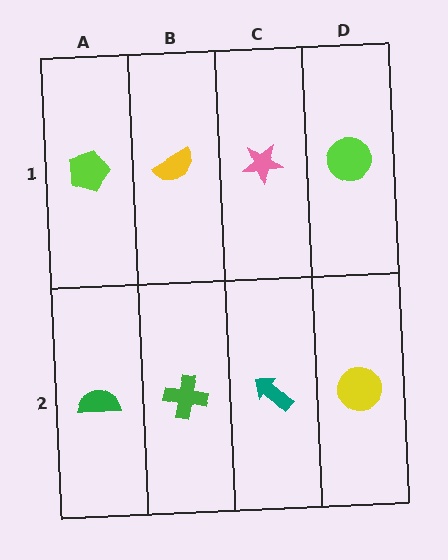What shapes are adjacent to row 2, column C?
A pink star (row 1, column C), a green cross (row 2, column B), a yellow circle (row 2, column D).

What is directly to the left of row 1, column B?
A lime pentagon.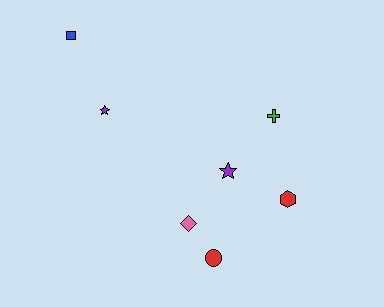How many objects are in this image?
There are 7 objects.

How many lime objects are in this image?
There are no lime objects.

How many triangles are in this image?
There are no triangles.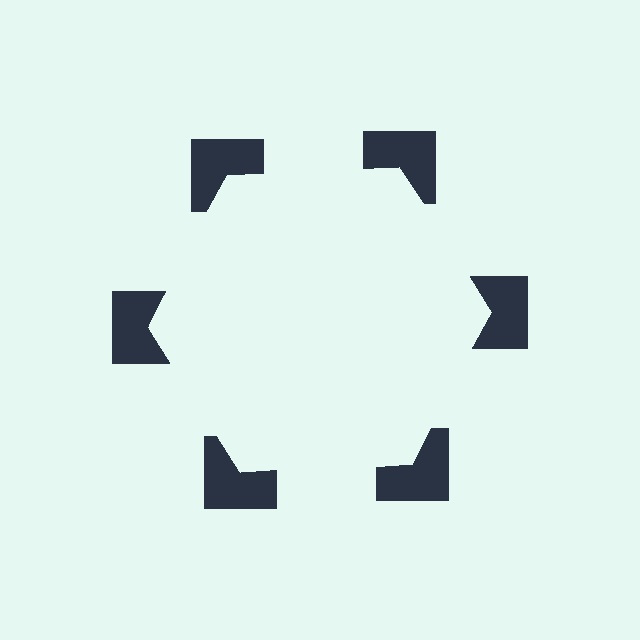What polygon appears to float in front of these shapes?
An illusory hexagon — its edges are inferred from the aligned wedge cuts in the notched squares, not physically drawn.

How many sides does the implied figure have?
6 sides.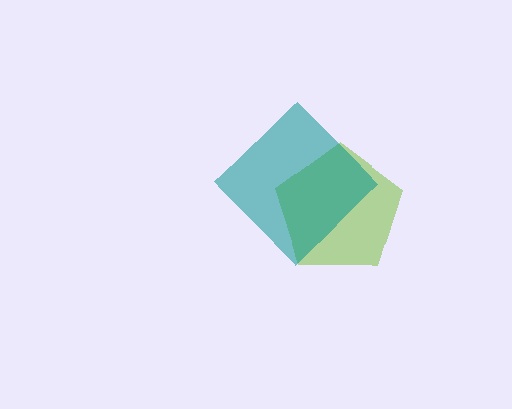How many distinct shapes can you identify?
There are 2 distinct shapes: a lime pentagon, a teal diamond.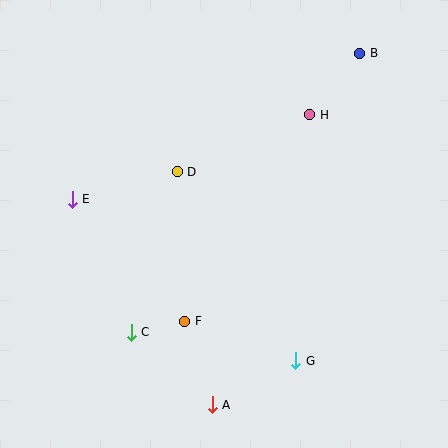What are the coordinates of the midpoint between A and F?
The midpoint between A and F is at (198, 363).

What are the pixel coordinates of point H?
Point H is at (310, 115).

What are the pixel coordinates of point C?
Point C is at (131, 333).